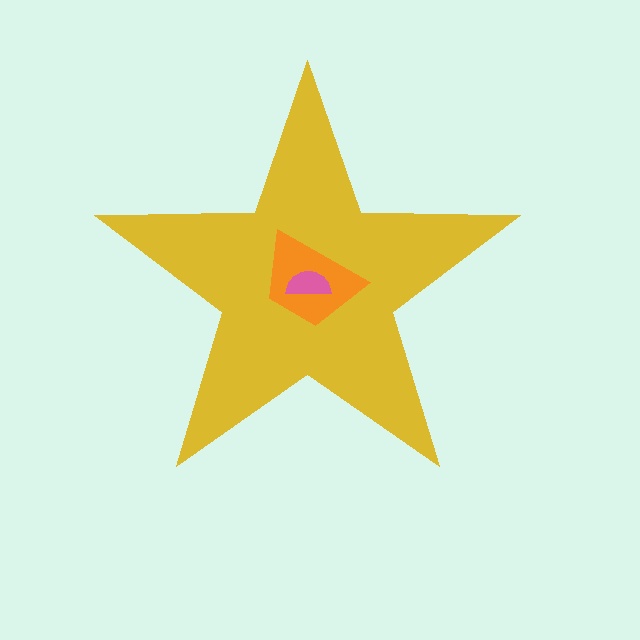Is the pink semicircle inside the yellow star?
Yes.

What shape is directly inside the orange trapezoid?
The pink semicircle.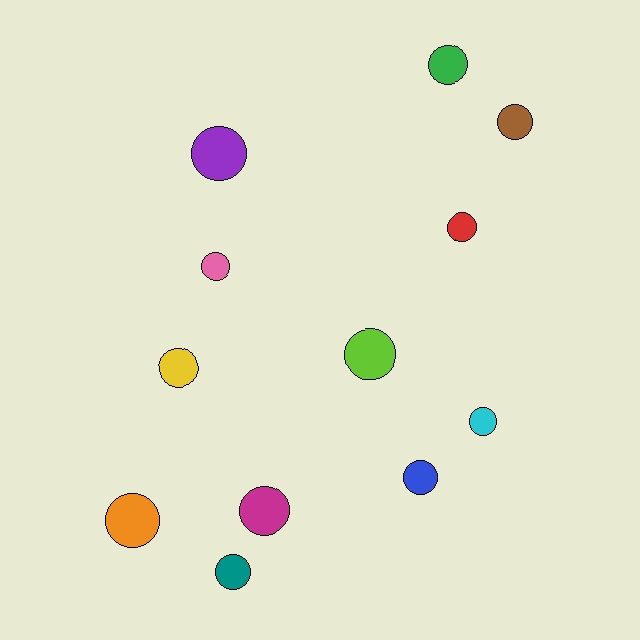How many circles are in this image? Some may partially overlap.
There are 12 circles.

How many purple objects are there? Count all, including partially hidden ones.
There is 1 purple object.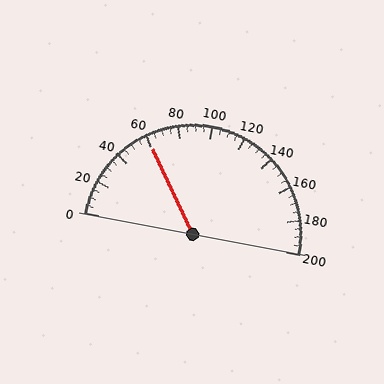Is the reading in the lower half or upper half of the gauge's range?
The reading is in the lower half of the range (0 to 200).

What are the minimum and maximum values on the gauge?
The gauge ranges from 0 to 200.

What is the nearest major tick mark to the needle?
The nearest major tick mark is 60.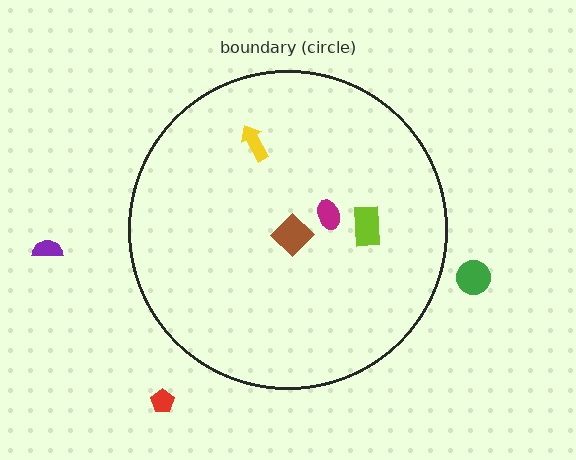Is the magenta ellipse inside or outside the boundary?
Inside.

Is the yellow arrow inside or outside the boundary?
Inside.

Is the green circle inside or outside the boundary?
Outside.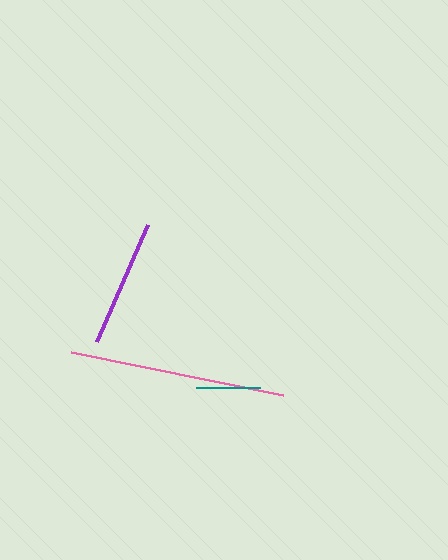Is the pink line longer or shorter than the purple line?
The pink line is longer than the purple line.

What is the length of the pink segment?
The pink segment is approximately 216 pixels long.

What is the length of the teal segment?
The teal segment is approximately 65 pixels long.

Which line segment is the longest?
The pink line is the longest at approximately 216 pixels.